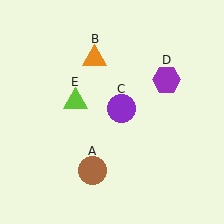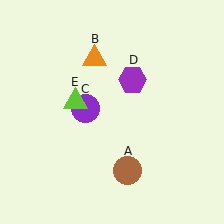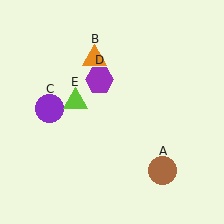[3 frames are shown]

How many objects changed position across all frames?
3 objects changed position: brown circle (object A), purple circle (object C), purple hexagon (object D).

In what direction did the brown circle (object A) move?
The brown circle (object A) moved right.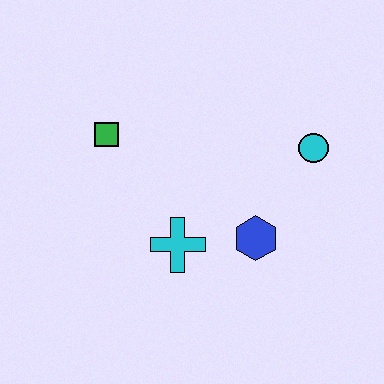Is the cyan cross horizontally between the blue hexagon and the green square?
Yes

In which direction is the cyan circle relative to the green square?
The cyan circle is to the right of the green square.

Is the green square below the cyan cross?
No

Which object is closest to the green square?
The cyan cross is closest to the green square.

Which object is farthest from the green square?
The cyan circle is farthest from the green square.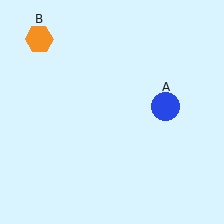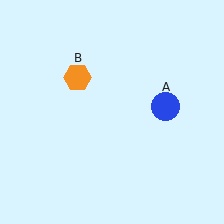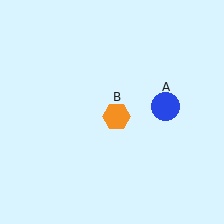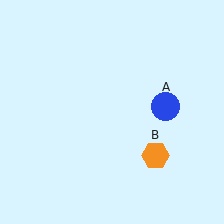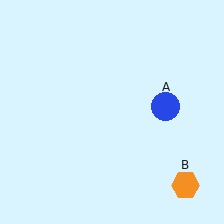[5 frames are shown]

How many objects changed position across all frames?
1 object changed position: orange hexagon (object B).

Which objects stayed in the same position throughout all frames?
Blue circle (object A) remained stationary.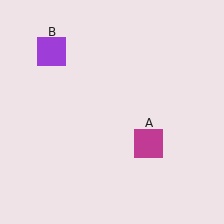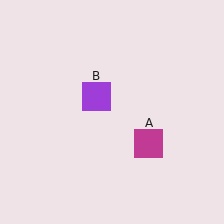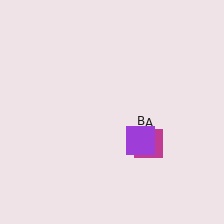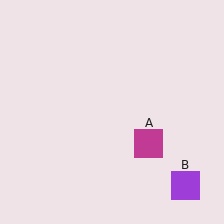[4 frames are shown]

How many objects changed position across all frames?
1 object changed position: purple square (object B).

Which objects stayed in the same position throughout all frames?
Magenta square (object A) remained stationary.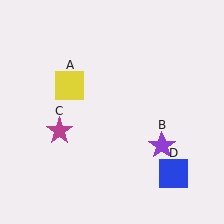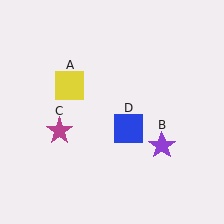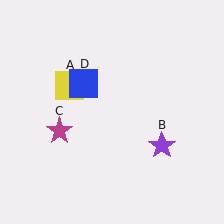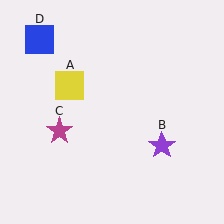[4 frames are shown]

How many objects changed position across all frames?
1 object changed position: blue square (object D).